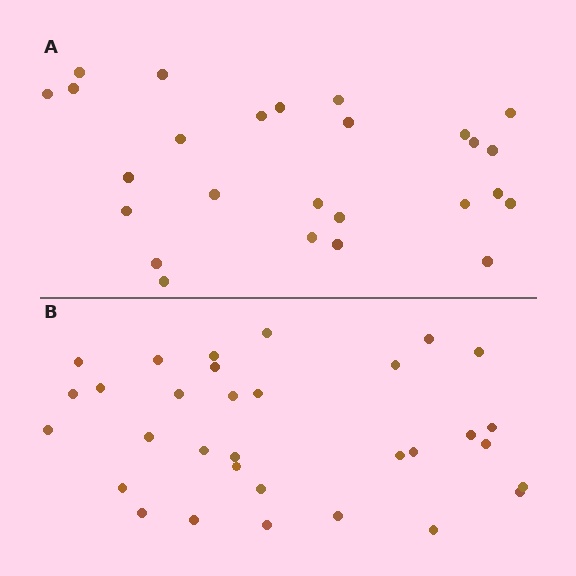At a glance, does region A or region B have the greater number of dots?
Region B (the bottom region) has more dots.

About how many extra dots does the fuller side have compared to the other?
Region B has about 6 more dots than region A.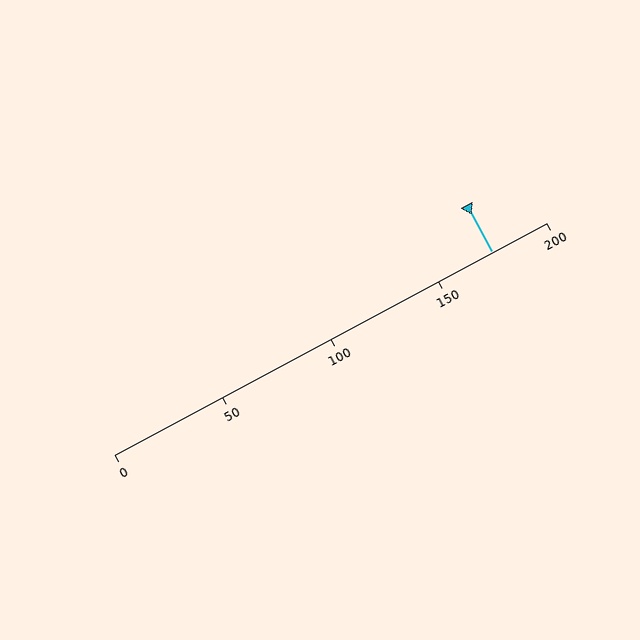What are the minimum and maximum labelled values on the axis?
The axis runs from 0 to 200.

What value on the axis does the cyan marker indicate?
The marker indicates approximately 175.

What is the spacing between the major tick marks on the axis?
The major ticks are spaced 50 apart.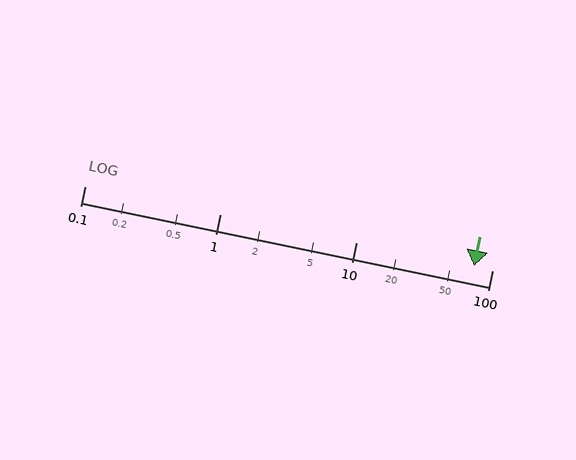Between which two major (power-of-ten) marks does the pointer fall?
The pointer is between 10 and 100.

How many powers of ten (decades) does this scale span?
The scale spans 3 decades, from 0.1 to 100.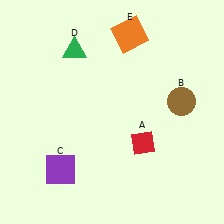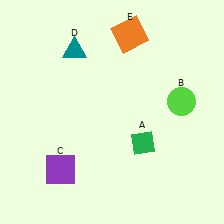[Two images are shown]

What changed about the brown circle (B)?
In Image 1, B is brown. In Image 2, it changed to lime.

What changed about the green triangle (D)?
In Image 1, D is green. In Image 2, it changed to teal.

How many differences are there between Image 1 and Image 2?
There are 3 differences between the two images.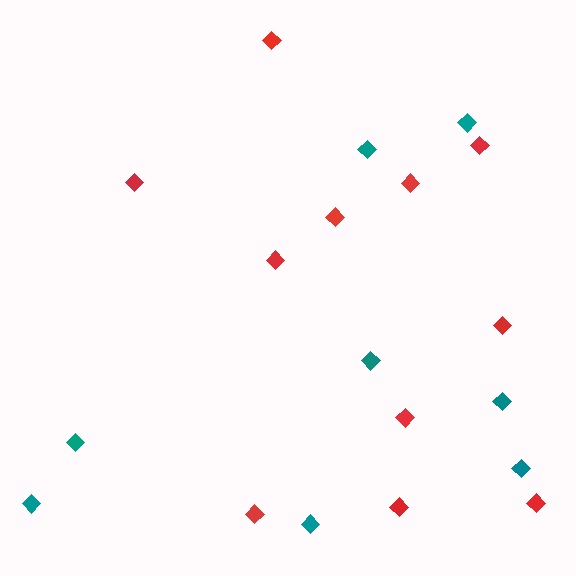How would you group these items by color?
There are 2 groups: one group of red diamonds (11) and one group of teal diamonds (8).